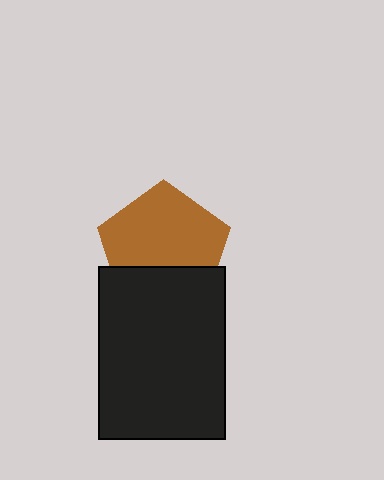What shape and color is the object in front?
The object in front is a black rectangle.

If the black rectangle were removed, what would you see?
You would see the complete brown pentagon.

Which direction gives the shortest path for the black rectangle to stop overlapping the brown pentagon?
Moving down gives the shortest separation.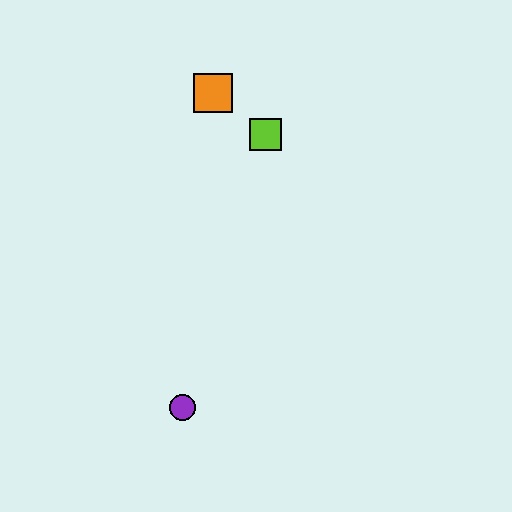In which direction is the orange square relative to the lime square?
The orange square is to the left of the lime square.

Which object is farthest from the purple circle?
The orange square is farthest from the purple circle.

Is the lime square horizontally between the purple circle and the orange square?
No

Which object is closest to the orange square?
The lime square is closest to the orange square.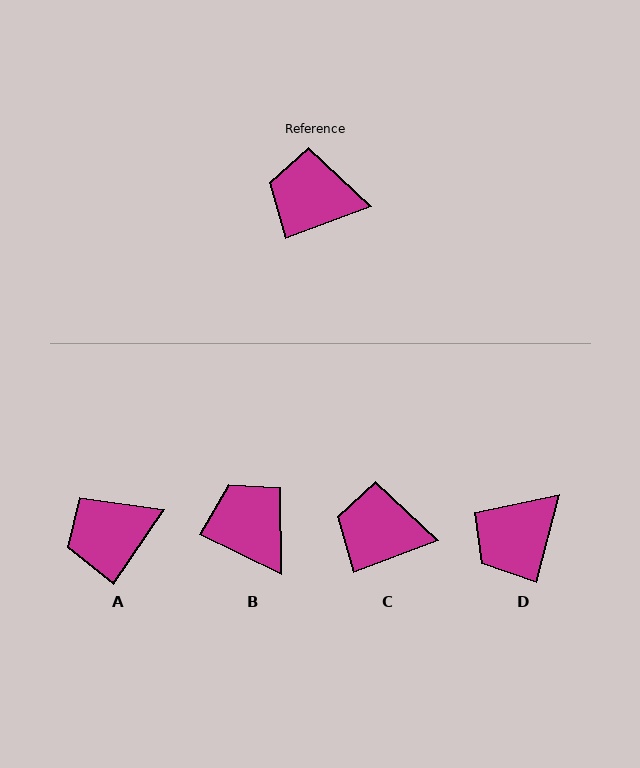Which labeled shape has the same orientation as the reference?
C.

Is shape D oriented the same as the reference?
No, it is off by about 55 degrees.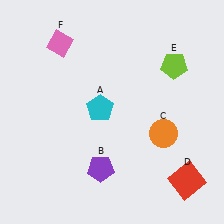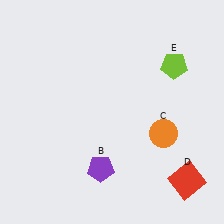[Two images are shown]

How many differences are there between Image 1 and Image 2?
There are 2 differences between the two images.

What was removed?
The pink diamond (F), the cyan pentagon (A) were removed in Image 2.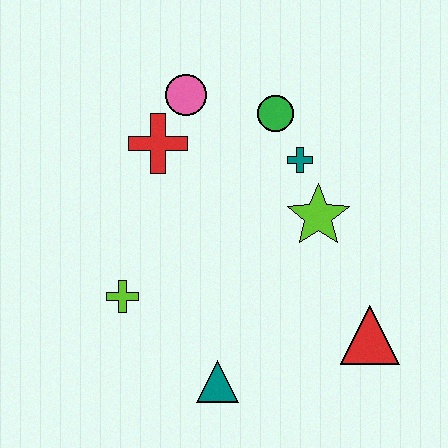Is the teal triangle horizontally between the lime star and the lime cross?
Yes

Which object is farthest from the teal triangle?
The pink circle is farthest from the teal triangle.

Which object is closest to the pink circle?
The red cross is closest to the pink circle.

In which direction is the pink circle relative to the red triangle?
The pink circle is above the red triangle.